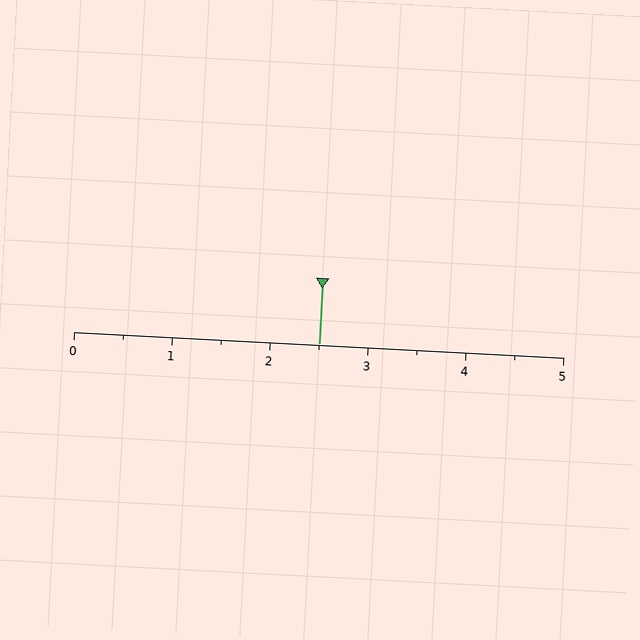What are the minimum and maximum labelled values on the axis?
The axis runs from 0 to 5.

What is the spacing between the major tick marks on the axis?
The major ticks are spaced 1 apart.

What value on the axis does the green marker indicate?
The marker indicates approximately 2.5.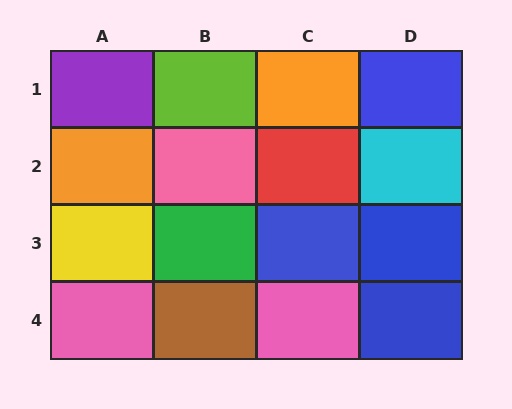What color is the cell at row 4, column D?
Blue.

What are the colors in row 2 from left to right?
Orange, pink, red, cyan.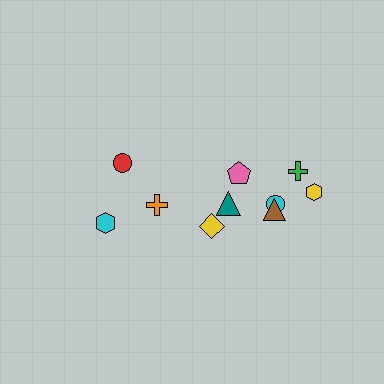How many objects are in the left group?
There are 3 objects.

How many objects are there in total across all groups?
There are 10 objects.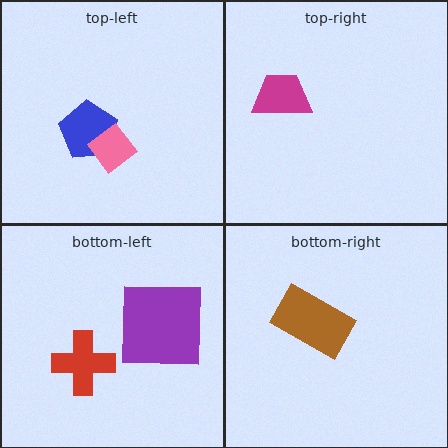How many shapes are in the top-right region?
1.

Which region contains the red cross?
The bottom-left region.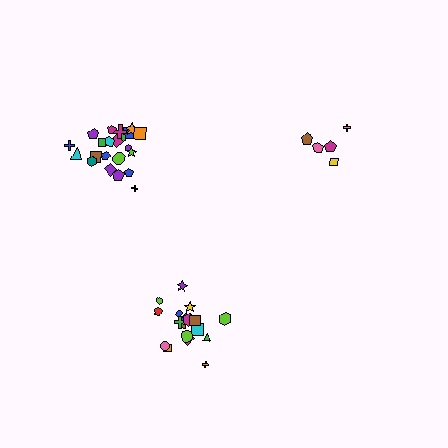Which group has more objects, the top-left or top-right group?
The top-left group.